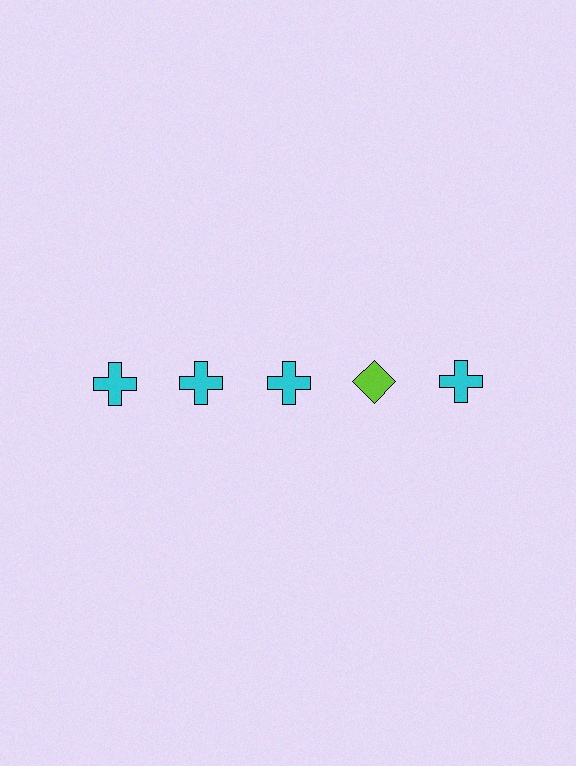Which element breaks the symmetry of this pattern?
The lime diamond in the top row, second from right column breaks the symmetry. All other shapes are cyan crosses.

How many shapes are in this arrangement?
There are 5 shapes arranged in a grid pattern.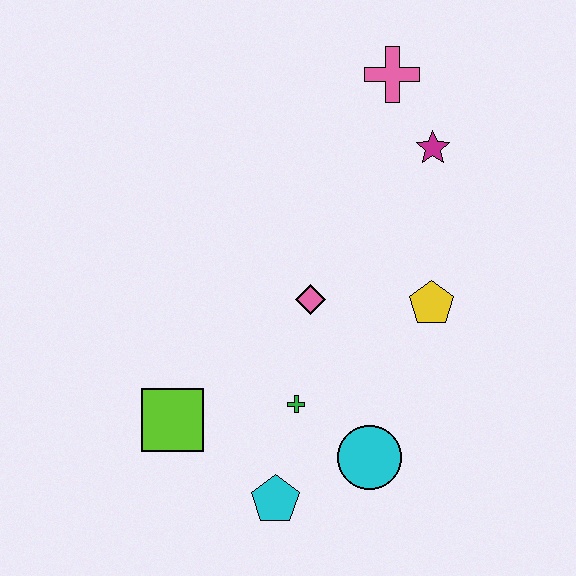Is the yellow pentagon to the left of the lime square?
No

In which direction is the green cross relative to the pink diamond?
The green cross is below the pink diamond.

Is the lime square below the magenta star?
Yes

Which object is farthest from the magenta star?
The cyan pentagon is farthest from the magenta star.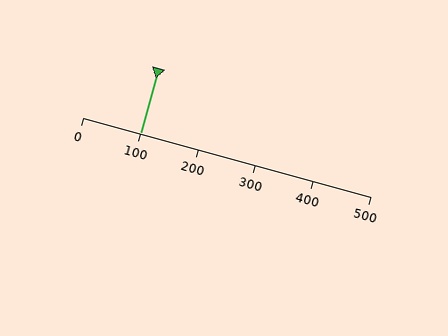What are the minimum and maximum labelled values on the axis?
The axis runs from 0 to 500.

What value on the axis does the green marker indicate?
The marker indicates approximately 100.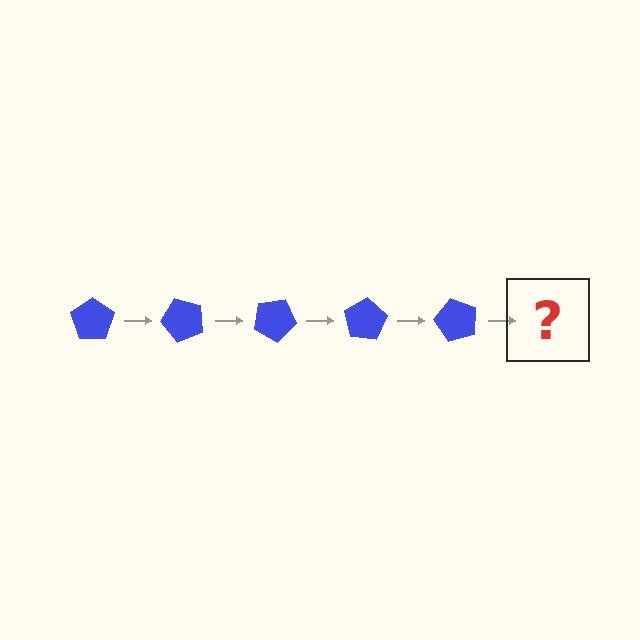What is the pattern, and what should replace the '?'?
The pattern is that the pentagon rotates 50 degrees each step. The '?' should be a blue pentagon rotated 250 degrees.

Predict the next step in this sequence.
The next step is a blue pentagon rotated 250 degrees.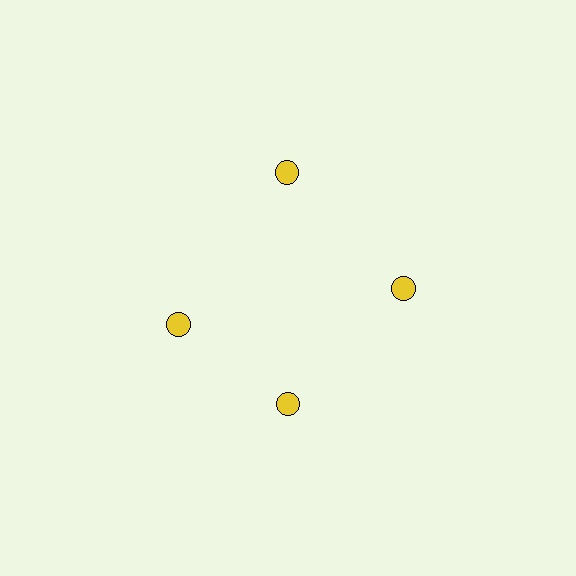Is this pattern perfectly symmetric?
No. The 4 yellow circles are arranged in a ring, but one element near the 9 o'clock position is rotated out of alignment along the ring, breaking the 4-fold rotational symmetry.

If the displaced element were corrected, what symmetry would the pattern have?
It would have 4-fold rotational symmetry — the pattern would map onto itself every 90 degrees.